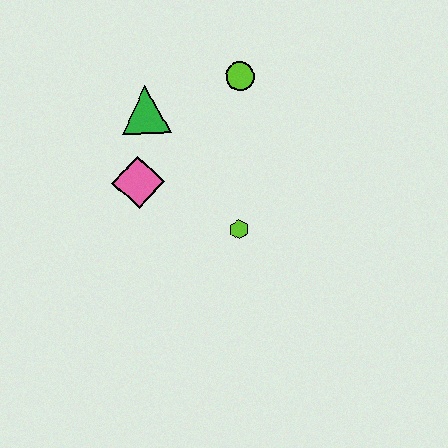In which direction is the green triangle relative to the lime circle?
The green triangle is to the left of the lime circle.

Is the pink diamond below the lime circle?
Yes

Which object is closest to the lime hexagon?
The pink diamond is closest to the lime hexagon.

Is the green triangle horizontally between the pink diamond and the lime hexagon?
Yes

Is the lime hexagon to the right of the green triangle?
Yes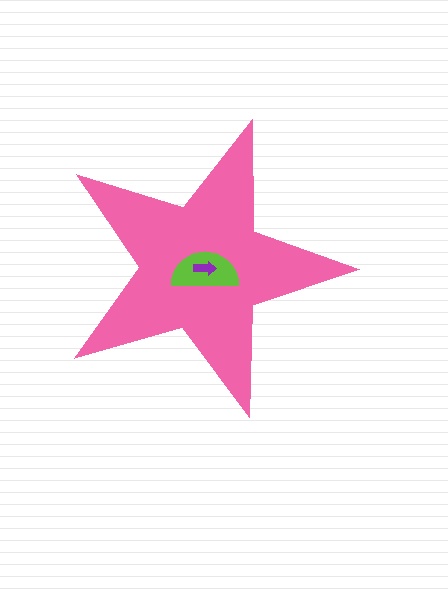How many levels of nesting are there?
3.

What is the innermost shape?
The purple arrow.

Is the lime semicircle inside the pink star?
Yes.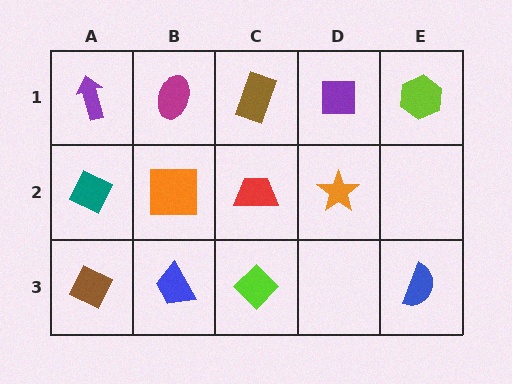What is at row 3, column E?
A blue semicircle.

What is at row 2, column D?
An orange star.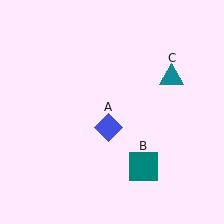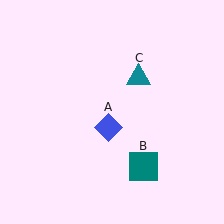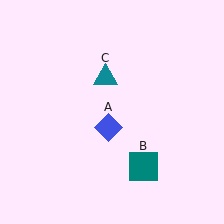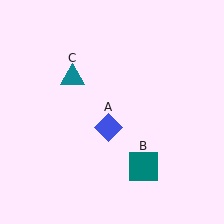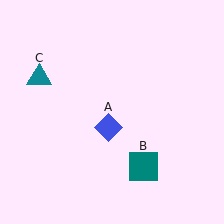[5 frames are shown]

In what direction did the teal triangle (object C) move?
The teal triangle (object C) moved left.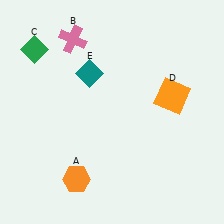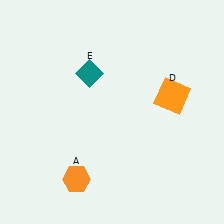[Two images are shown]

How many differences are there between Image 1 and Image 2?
There are 2 differences between the two images.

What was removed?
The pink cross (B), the green diamond (C) were removed in Image 2.